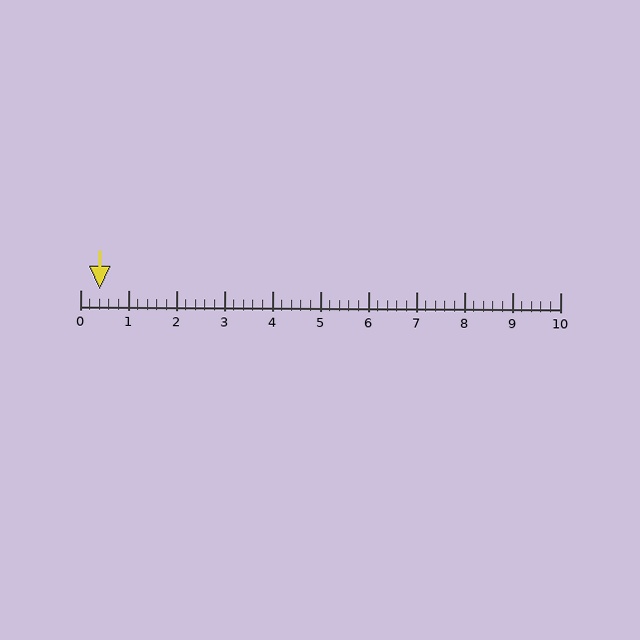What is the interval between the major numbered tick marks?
The major tick marks are spaced 1 units apart.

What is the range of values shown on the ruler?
The ruler shows values from 0 to 10.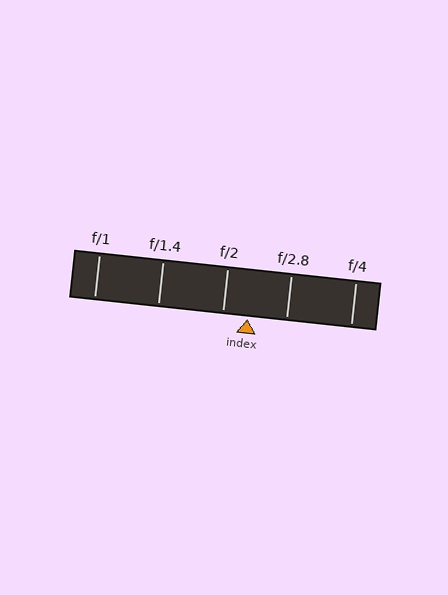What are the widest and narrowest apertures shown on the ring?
The widest aperture shown is f/1 and the narrowest is f/4.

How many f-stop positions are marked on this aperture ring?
There are 5 f-stop positions marked.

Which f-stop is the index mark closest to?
The index mark is closest to f/2.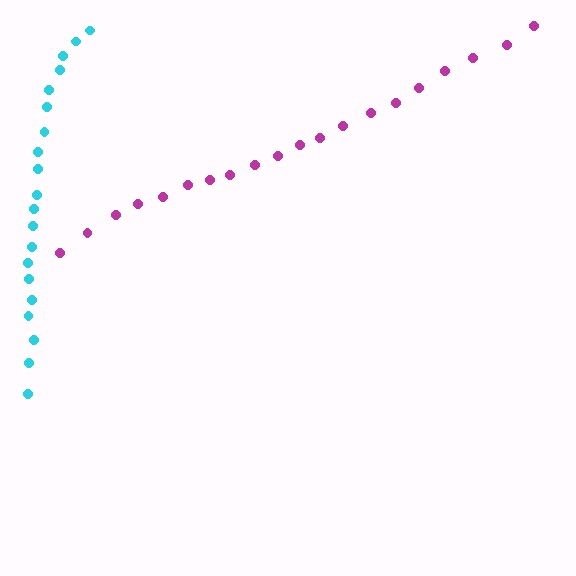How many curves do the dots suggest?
There are 2 distinct paths.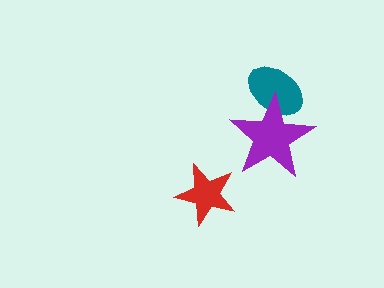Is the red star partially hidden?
No, no other shape covers it.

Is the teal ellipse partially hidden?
Yes, it is partially covered by another shape.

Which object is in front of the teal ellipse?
The purple star is in front of the teal ellipse.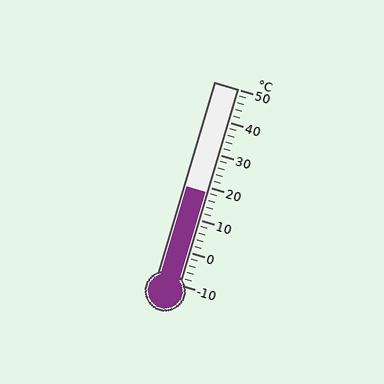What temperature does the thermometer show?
The thermometer shows approximately 18°C.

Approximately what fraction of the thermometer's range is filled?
The thermometer is filled to approximately 45% of its range.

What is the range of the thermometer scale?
The thermometer scale ranges from -10°C to 50°C.